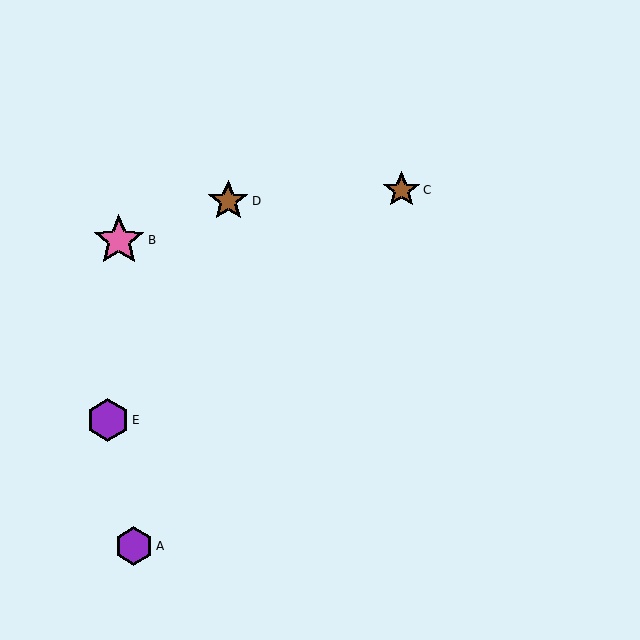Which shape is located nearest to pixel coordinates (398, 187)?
The brown star (labeled C) at (402, 190) is nearest to that location.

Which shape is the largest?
The pink star (labeled B) is the largest.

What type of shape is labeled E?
Shape E is a purple hexagon.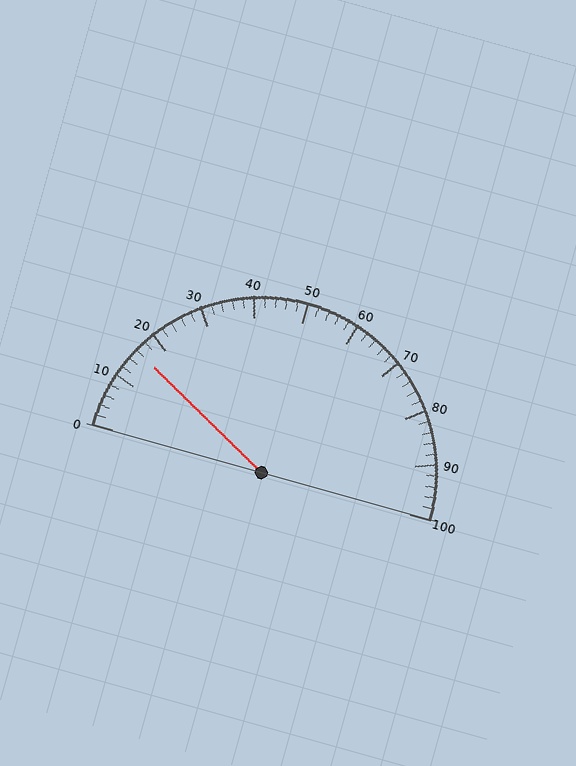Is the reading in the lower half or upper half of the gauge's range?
The reading is in the lower half of the range (0 to 100).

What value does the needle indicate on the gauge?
The needle indicates approximately 16.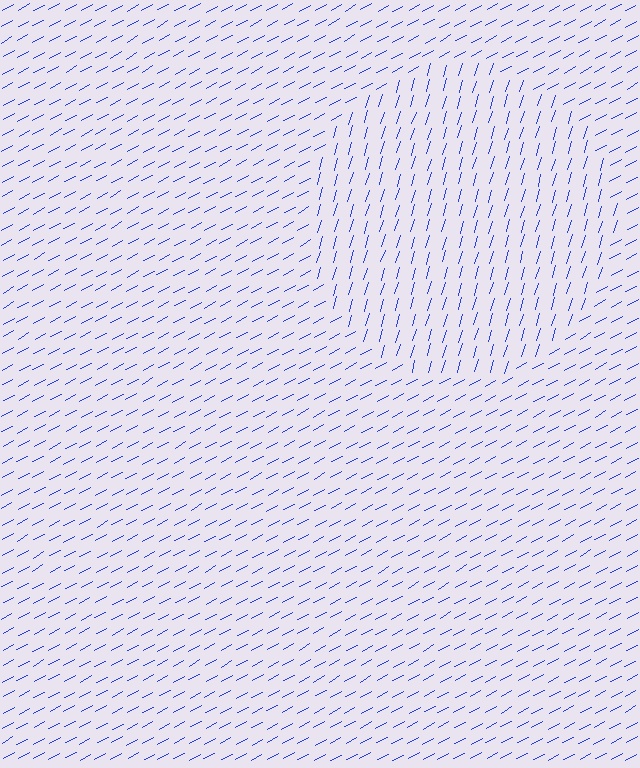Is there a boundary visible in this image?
Yes, there is a texture boundary formed by a change in line orientation.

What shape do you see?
I see a circle.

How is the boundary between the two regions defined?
The boundary is defined purely by a change in line orientation (approximately 45 degrees difference). All lines are the same color and thickness.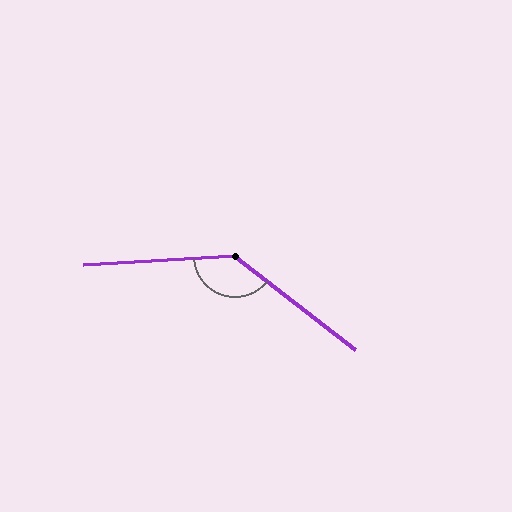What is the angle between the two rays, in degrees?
Approximately 139 degrees.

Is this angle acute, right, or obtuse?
It is obtuse.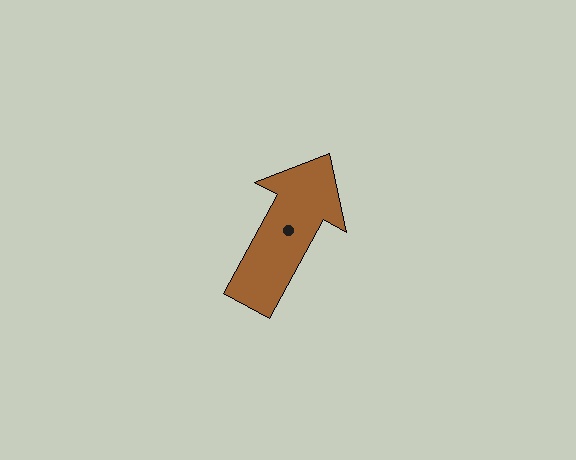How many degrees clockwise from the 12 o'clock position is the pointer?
Approximately 29 degrees.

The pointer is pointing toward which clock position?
Roughly 1 o'clock.